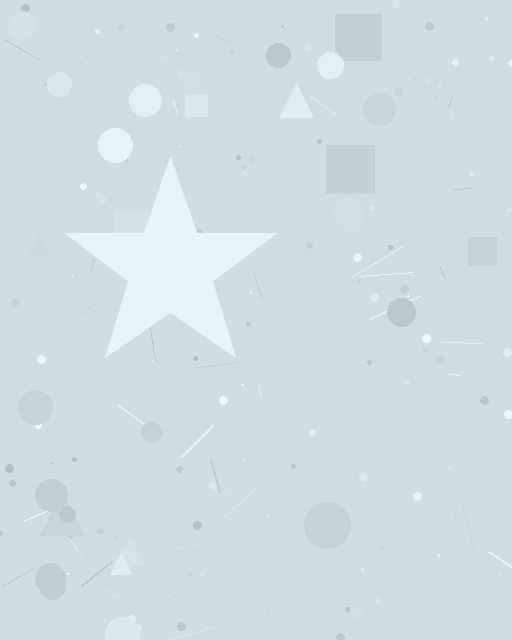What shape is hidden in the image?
A star is hidden in the image.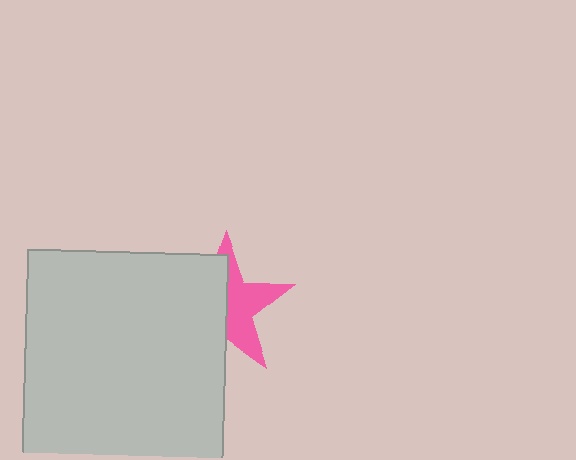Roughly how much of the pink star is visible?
About half of it is visible (roughly 47%).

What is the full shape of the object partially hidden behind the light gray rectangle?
The partially hidden object is a pink star.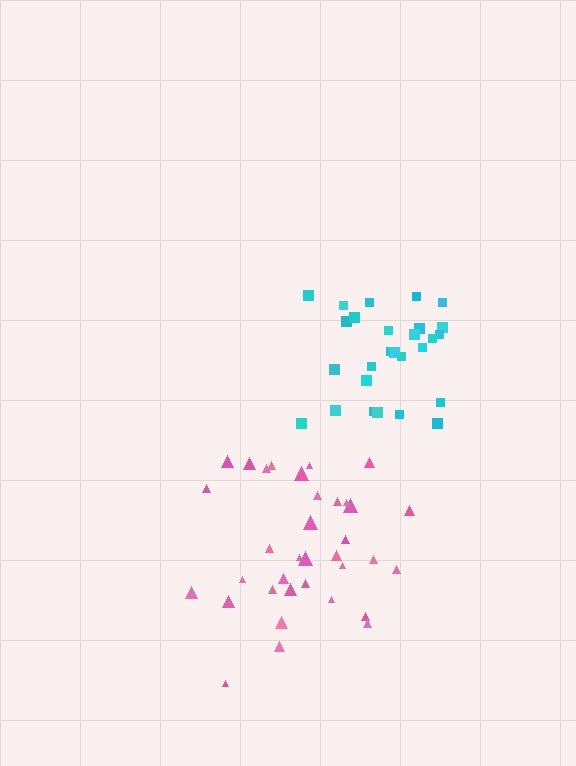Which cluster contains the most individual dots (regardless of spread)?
Pink (35).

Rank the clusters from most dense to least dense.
cyan, pink.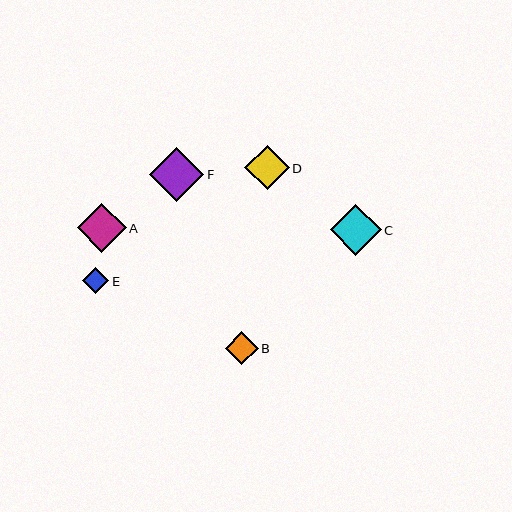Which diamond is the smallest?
Diamond E is the smallest with a size of approximately 26 pixels.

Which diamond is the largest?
Diamond F is the largest with a size of approximately 54 pixels.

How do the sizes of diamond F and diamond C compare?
Diamond F and diamond C are approximately the same size.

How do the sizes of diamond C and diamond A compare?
Diamond C and diamond A are approximately the same size.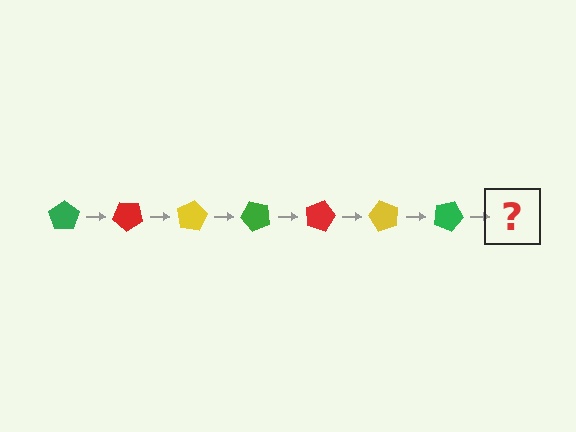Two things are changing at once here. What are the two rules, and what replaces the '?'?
The two rules are that it rotates 40 degrees each step and the color cycles through green, red, and yellow. The '?' should be a red pentagon, rotated 280 degrees from the start.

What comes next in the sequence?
The next element should be a red pentagon, rotated 280 degrees from the start.